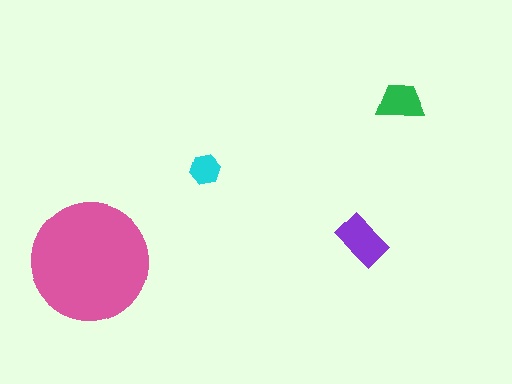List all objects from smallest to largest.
The cyan hexagon, the green trapezoid, the purple rectangle, the pink circle.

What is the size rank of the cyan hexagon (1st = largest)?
4th.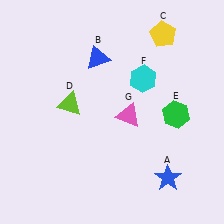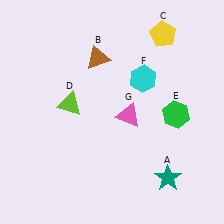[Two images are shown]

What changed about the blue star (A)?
In Image 1, A is blue. In Image 2, it changed to teal.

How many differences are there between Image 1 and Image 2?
There are 2 differences between the two images.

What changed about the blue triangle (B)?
In Image 1, B is blue. In Image 2, it changed to brown.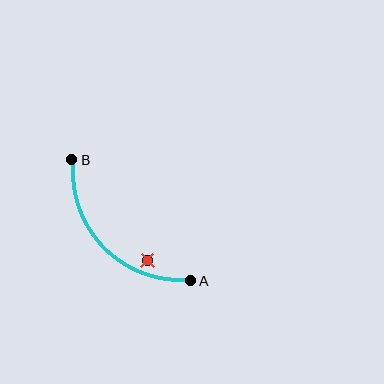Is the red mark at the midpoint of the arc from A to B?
No — the red mark does not lie on the arc at all. It sits slightly inside the curve.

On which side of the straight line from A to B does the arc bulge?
The arc bulges below and to the left of the straight line connecting A and B.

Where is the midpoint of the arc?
The arc midpoint is the point on the curve farthest from the straight line joining A and B. It sits below and to the left of that line.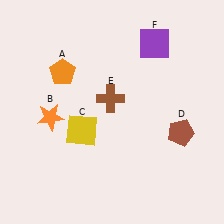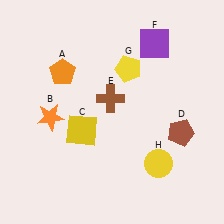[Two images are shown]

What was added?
A yellow pentagon (G), a yellow circle (H) were added in Image 2.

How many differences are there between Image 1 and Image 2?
There are 2 differences between the two images.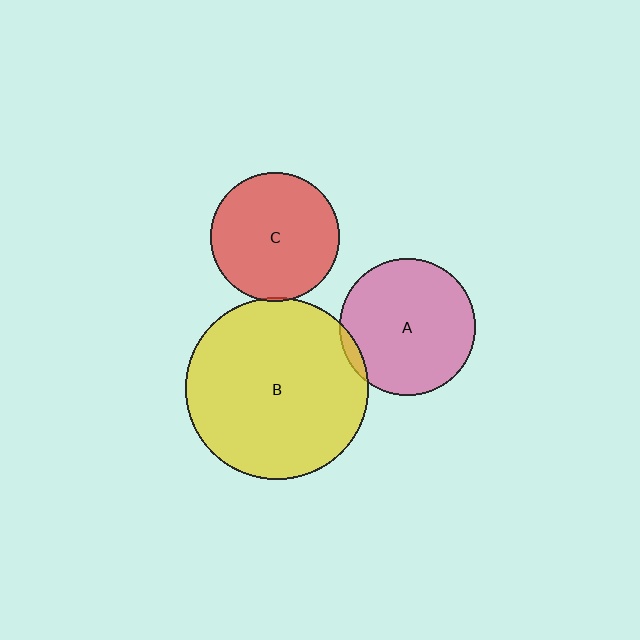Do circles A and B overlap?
Yes.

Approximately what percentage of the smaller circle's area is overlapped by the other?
Approximately 5%.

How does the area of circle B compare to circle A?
Approximately 1.8 times.